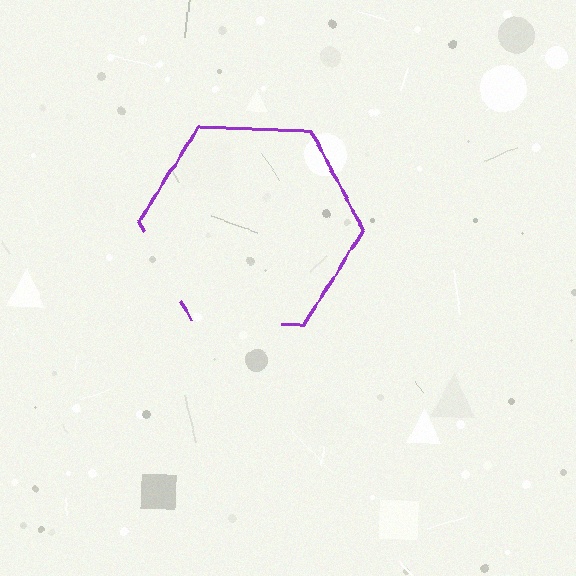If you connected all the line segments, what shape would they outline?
They would outline a hexagon.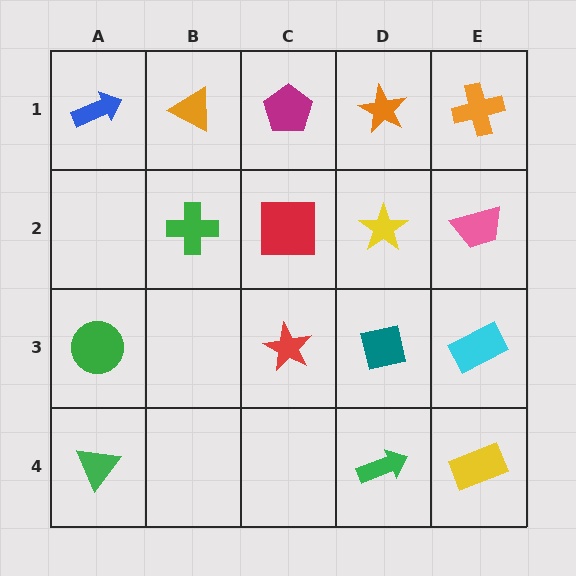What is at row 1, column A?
A blue arrow.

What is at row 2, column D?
A yellow star.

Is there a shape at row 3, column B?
No, that cell is empty.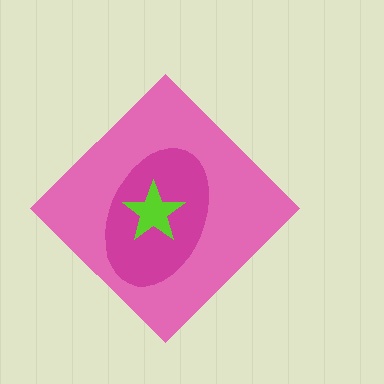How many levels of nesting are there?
3.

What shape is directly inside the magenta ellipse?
The lime star.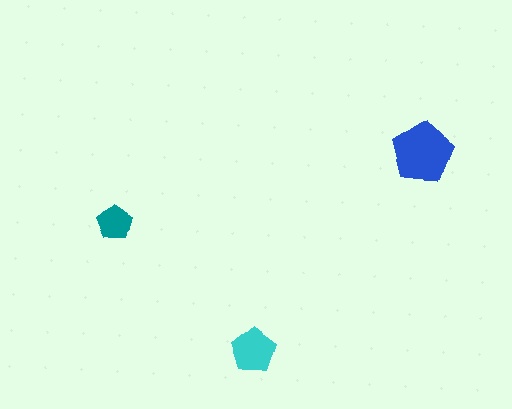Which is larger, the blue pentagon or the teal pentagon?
The blue one.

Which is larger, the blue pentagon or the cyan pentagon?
The blue one.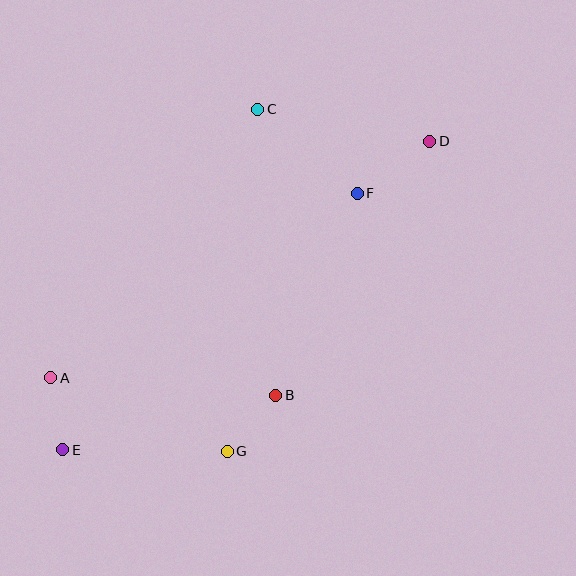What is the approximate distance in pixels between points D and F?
The distance between D and F is approximately 89 pixels.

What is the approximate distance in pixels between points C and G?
The distance between C and G is approximately 343 pixels.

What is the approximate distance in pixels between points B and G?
The distance between B and G is approximately 74 pixels.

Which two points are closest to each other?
Points A and E are closest to each other.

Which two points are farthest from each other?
Points D and E are farthest from each other.